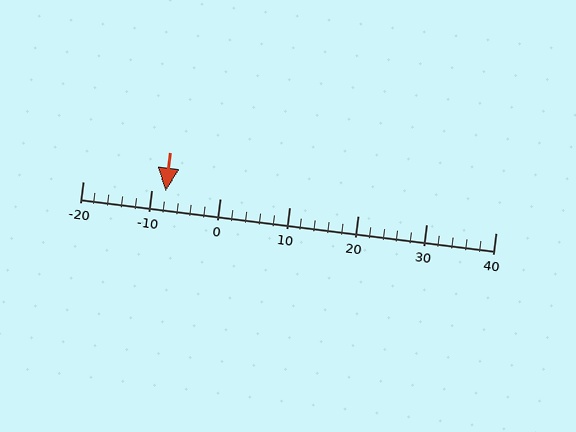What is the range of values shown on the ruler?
The ruler shows values from -20 to 40.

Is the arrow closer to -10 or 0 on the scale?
The arrow is closer to -10.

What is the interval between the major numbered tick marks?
The major tick marks are spaced 10 units apart.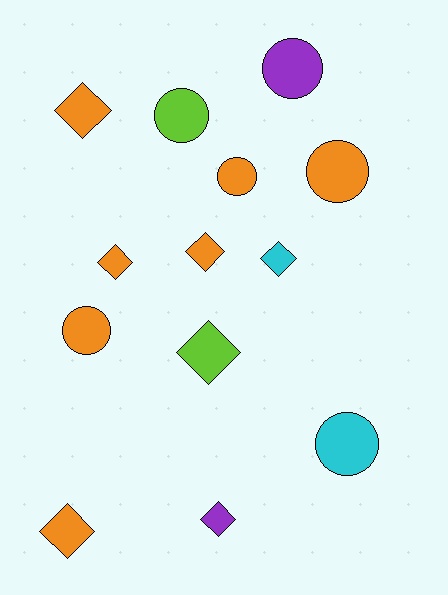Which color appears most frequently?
Orange, with 7 objects.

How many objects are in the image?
There are 13 objects.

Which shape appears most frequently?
Diamond, with 7 objects.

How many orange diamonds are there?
There are 4 orange diamonds.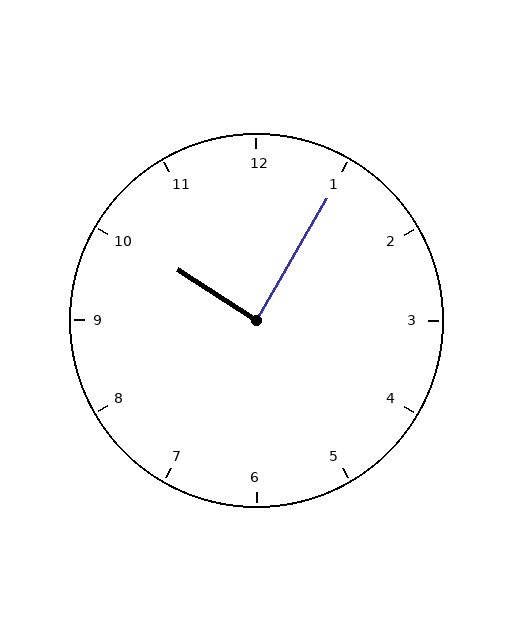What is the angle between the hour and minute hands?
Approximately 88 degrees.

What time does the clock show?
10:05.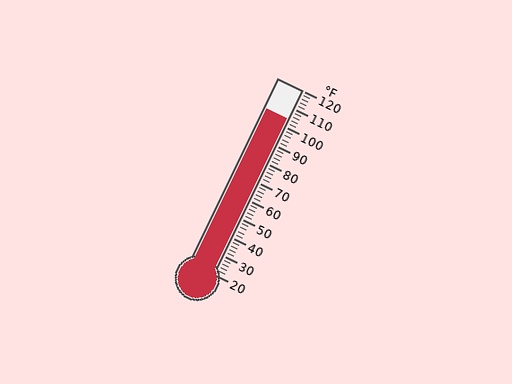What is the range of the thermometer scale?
The thermometer scale ranges from 20°F to 120°F.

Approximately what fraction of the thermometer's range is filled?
The thermometer is filled to approximately 85% of its range.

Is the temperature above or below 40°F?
The temperature is above 40°F.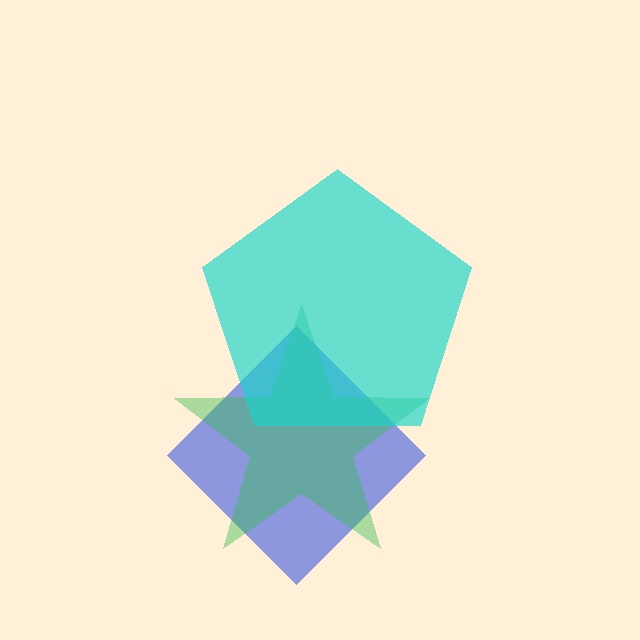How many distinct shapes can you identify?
There are 3 distinct shapes: a blue diamond, a green star, a cyan pentagon.